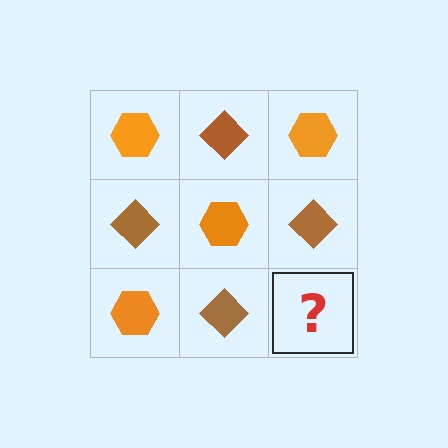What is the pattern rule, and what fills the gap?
The rule is that it alternates orange hexagon and brown diamond in a checkerboard pattern. The gap should be filled with an orange hexagon.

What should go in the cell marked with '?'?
The missing cell should contain an orange hexagon.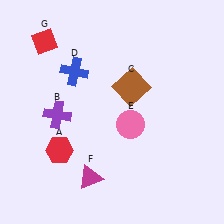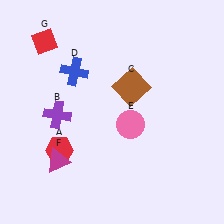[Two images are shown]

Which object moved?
The magenta triangle (F) moved left.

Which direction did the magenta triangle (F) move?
The magenta triangle (F) moved left.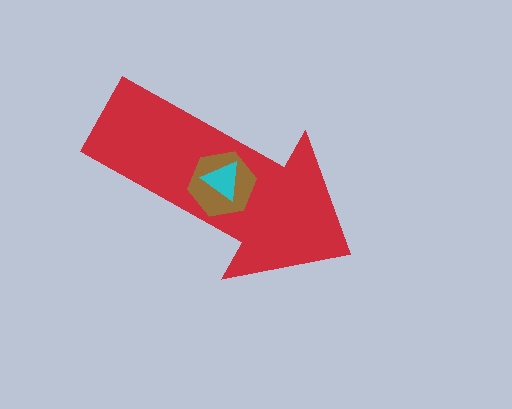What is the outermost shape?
The red arrow.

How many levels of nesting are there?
3.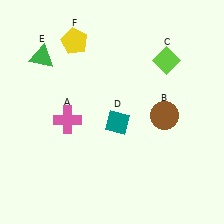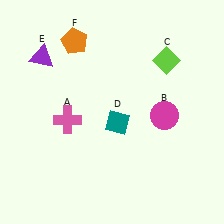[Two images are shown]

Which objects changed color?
B changed from brown to magenta. E changed from green to purple. F changed from yellow to orange.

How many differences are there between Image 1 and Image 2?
There are 3 differences between the two images.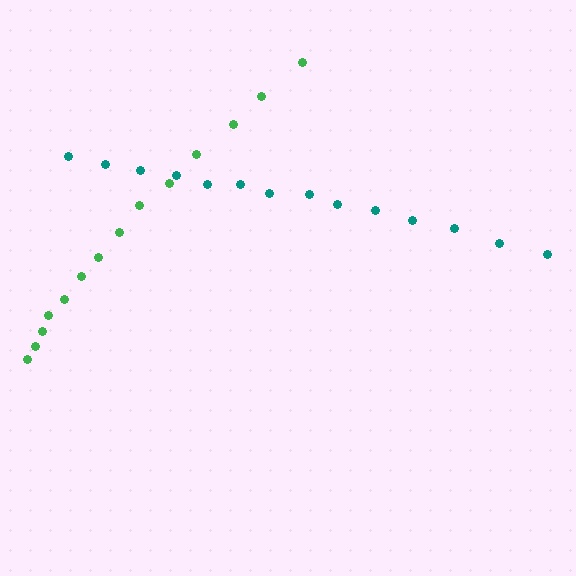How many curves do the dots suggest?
There are 2 distinct paths.